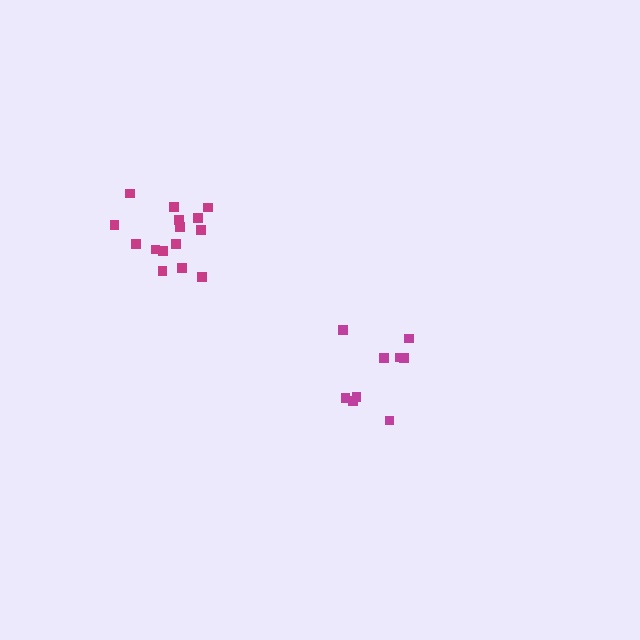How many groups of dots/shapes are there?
There are 2 groups.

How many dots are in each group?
Group 1: 15 dots, Group 2: 9 dots (24 total).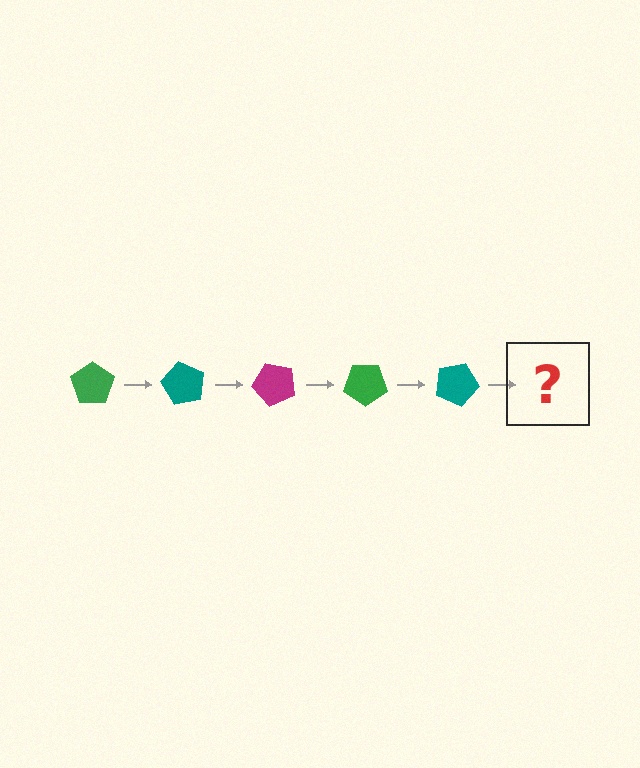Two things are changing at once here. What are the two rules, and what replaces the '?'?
The two rules are that it rotates 60 degrees each step and the color cycles through green, teal, and magenta. The '?' should be a magenta pentagon, rotated 300 degrees from the start.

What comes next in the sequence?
The next element should be a magenta pentagon, rotated 300 degrees from the start.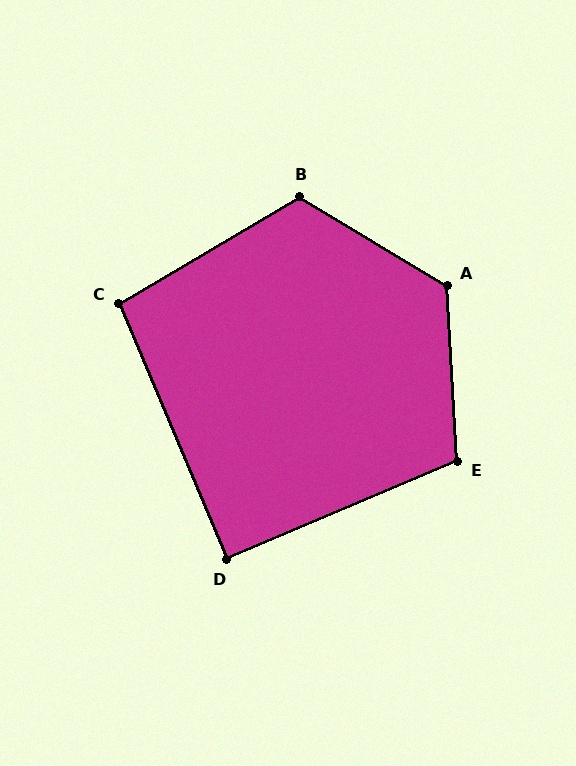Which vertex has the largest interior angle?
A, at approximately 124 degrees.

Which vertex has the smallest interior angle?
D, at approximately 90 degrees.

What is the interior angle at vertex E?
Approximately 110 degrees (obtuse).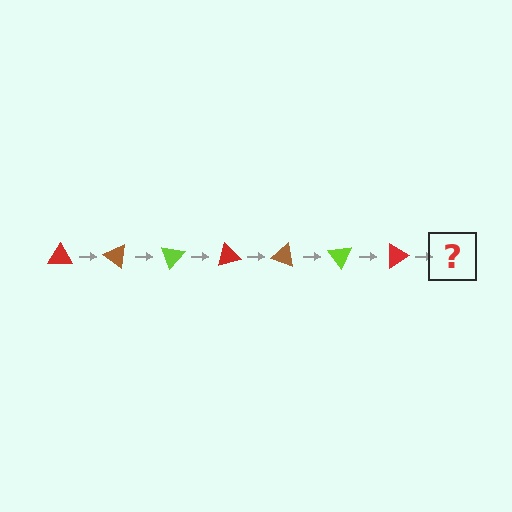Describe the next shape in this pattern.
It should be a brown triangle, rotated 245 degrees from the start.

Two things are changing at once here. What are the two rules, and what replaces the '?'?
The two rules are that it rotates 35 degrees each step and the color cycles through red, brown, and lime. The '?' should be a brown triangle, rotated 245 degrees from the start.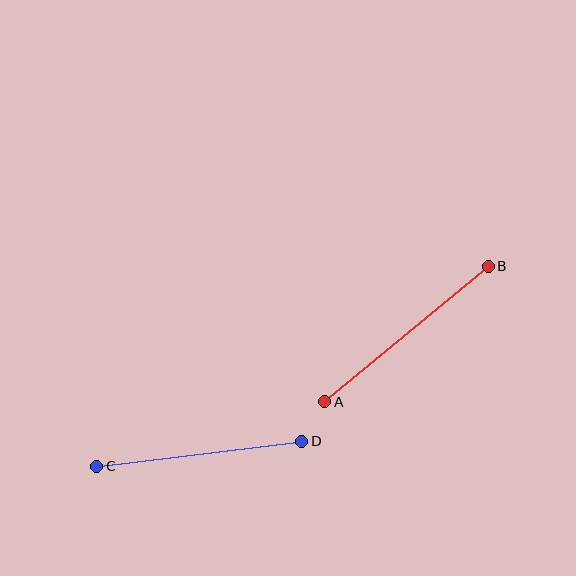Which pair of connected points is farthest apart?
Points A and B are farthest apart.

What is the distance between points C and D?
The distance is approximately 206 pixels.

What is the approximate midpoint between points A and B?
The midpoint is at approximately (407, 334) pixels.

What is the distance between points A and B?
The distance is approximately 212 pixels.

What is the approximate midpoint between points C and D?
The midpoint is at approximately (199, 454) pixels.